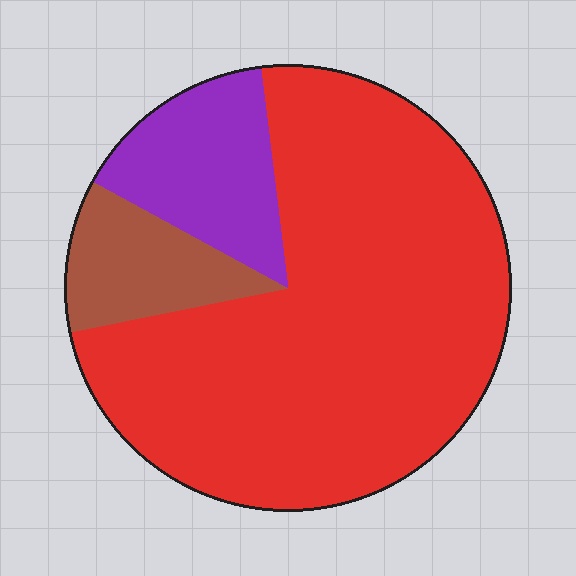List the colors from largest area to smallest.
From largest to smallest: red, purple, brown.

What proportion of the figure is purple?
Purple covers roughly 15% of the figure.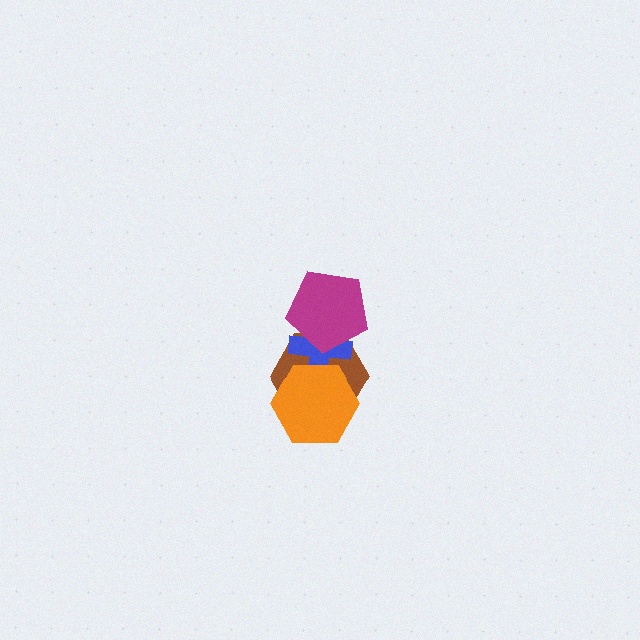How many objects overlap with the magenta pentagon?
2 objects overlap with the magenta pentagon.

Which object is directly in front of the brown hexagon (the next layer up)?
The blue cross is directly in front of the brown hexagon.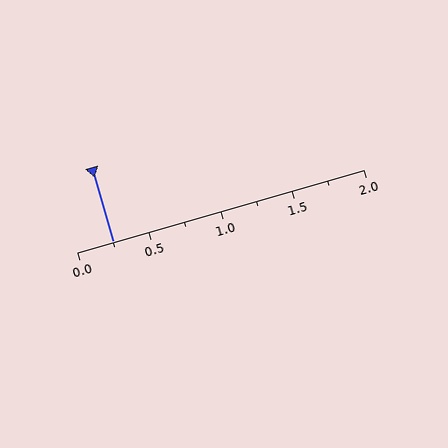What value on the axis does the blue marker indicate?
The marker indicates approximately 0.25.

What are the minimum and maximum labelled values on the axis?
The axis runs from 0.0 to 2.0.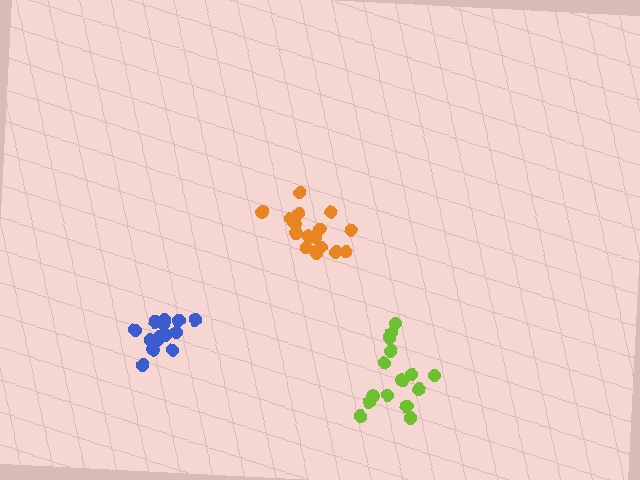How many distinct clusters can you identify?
There are 3 distinct clusters.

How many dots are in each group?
Group 1: 14 dots, Group 2: 15 dots, Group 3: 17 dots (46 total).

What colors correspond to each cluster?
The clusters are colored: blue, lime, orange.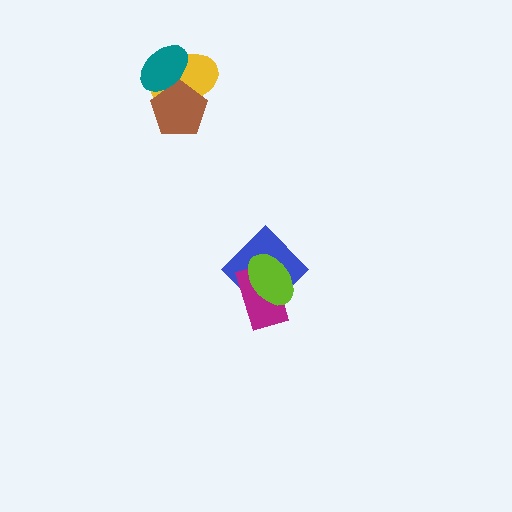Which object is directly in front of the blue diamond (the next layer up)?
The magenta rectangle is directly in front of the blue diamond.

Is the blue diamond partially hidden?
Yes, it is partially covered by another shape.